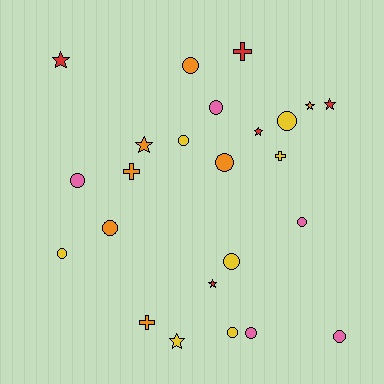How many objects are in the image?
There are 24 objects.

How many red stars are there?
There are 4 red stars.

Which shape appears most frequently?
Circle, with 13 objects.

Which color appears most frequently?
Yellow, with 7 objects.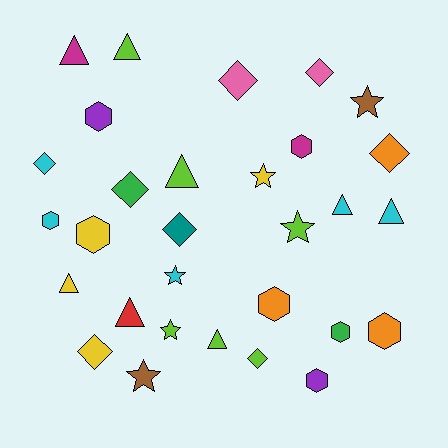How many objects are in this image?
There are 30 objects.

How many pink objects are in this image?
There are 2 pink objects.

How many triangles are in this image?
There are 8 triangles.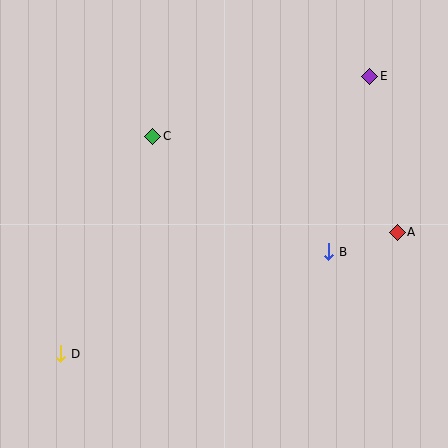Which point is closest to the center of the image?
Point B at (329, 252) is closest to the center.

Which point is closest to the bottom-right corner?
Point A is closest to the bottom-right corner.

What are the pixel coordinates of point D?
Point D is at (61, 354).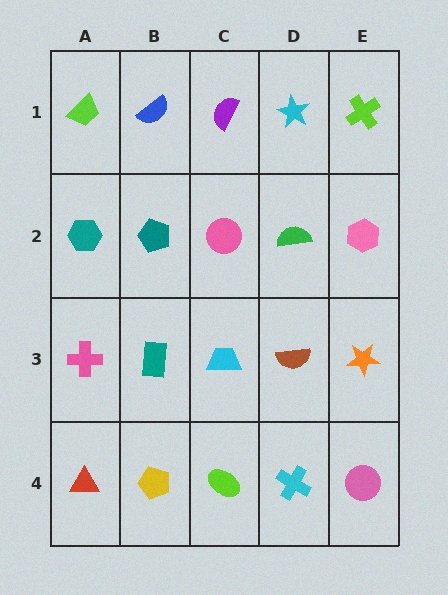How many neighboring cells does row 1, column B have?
3.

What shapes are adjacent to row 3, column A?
A teal hexagon (row 2, column A), a red triangle (row 4, column A), a teal rectangle (row 3, column B).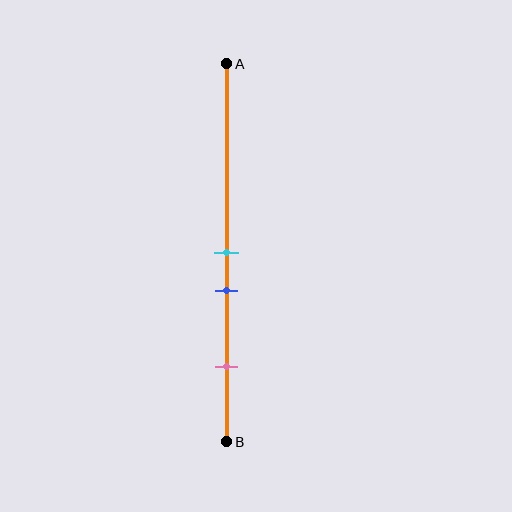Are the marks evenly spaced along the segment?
No, the marks are not evenly spaced.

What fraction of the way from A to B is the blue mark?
The blue mark is approximately 60% (0.6) of the way from A to B.